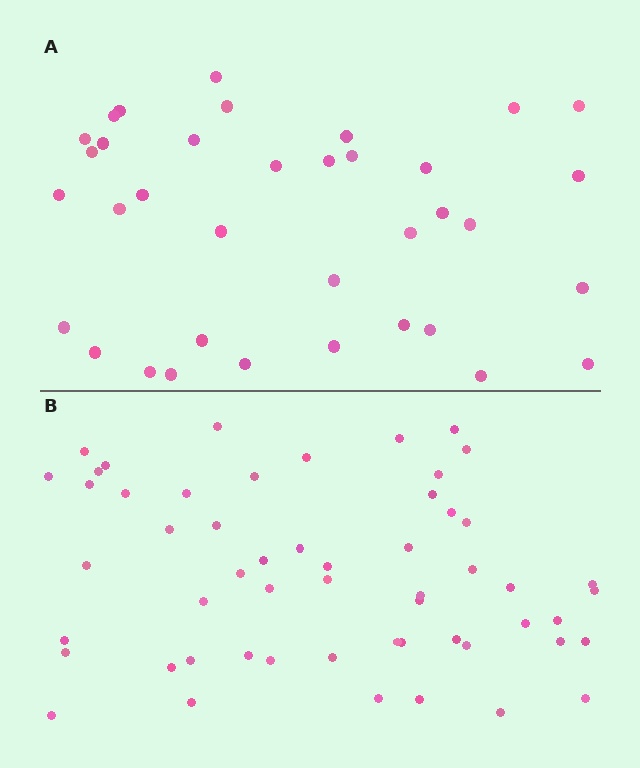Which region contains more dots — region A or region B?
Region B (the bottom region) has more dots.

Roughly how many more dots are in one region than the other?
Region B has approximately 20 more dots than region A.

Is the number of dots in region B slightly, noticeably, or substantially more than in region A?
Region B has substantially more. The ratio is roughly 1.5 to 1.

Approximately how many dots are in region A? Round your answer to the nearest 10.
About 40 dots. (The exact count is 36, which rounds to 40.)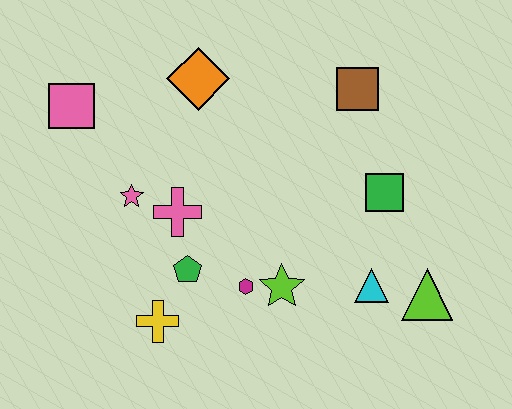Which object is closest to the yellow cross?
The green pentagon is closest to the yellow cross.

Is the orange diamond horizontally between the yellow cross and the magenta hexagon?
Yes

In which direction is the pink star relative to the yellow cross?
The pink star is above the yellow cross.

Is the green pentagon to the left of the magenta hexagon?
Yes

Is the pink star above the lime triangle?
Yes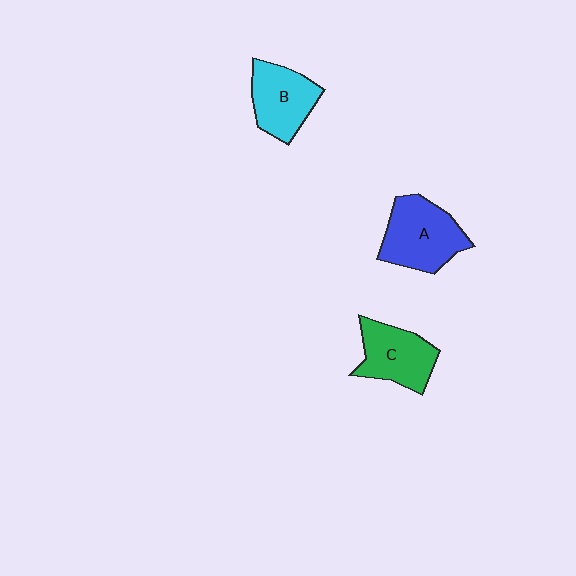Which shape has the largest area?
Shape A (blue).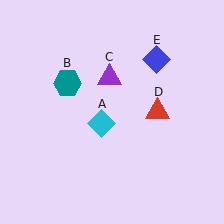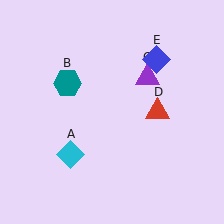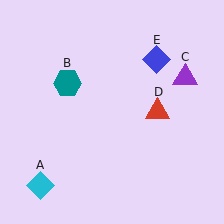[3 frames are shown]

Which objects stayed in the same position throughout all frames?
Teal hexagon (object B) and red triangle (object D) and blue diamond (object E) remained stationary.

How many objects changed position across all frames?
2 objects changed position: cyan diamond (object A), purple triangle (object C).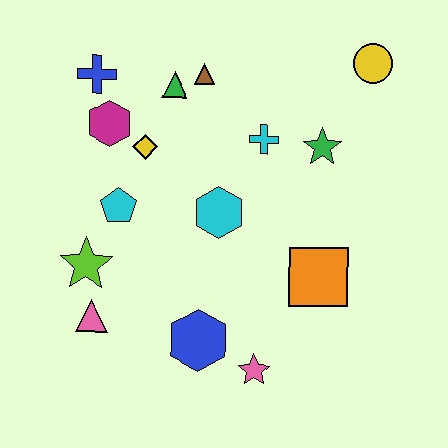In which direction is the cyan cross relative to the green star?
The cyan cross is to the left of the green star.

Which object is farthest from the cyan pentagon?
The yellow circle is farthest from the cyan pentagon.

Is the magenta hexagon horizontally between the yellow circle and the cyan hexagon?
No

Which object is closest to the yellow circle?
The green star is closest to the yellow circle.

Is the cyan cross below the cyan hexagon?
No